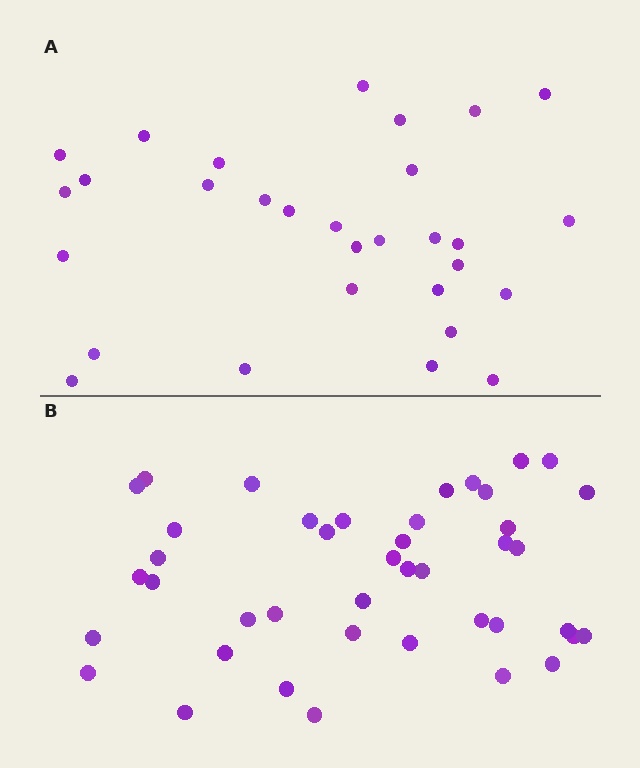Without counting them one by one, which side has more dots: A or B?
Region B (the bottom region) has more dots.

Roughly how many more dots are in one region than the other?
Region B has roughly 12 or so more dots than region A.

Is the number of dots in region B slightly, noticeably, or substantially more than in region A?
Region B has noticeably more, but not dramatically so. The ratio is roughly 1.4 to 1.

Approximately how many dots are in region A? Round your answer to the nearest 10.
About 30 dots.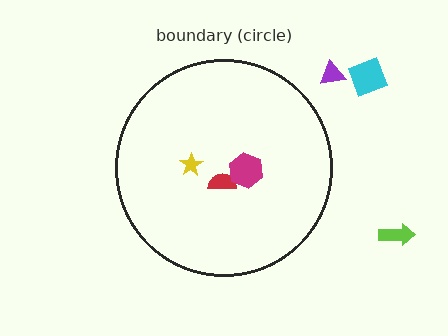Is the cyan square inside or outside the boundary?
Outside.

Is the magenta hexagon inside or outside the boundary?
Inside.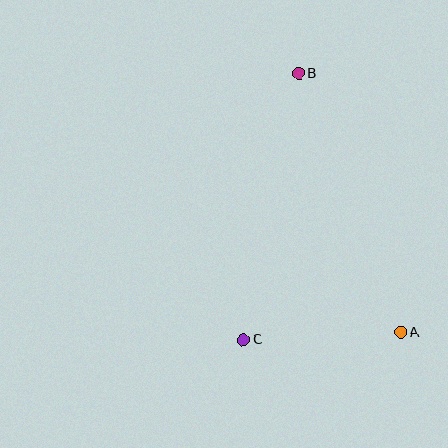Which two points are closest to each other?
Points A and C are closest to each other.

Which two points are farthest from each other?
Points A and B are farthest from each other.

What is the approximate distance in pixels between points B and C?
The distance between B and C is approximately 272 pixels.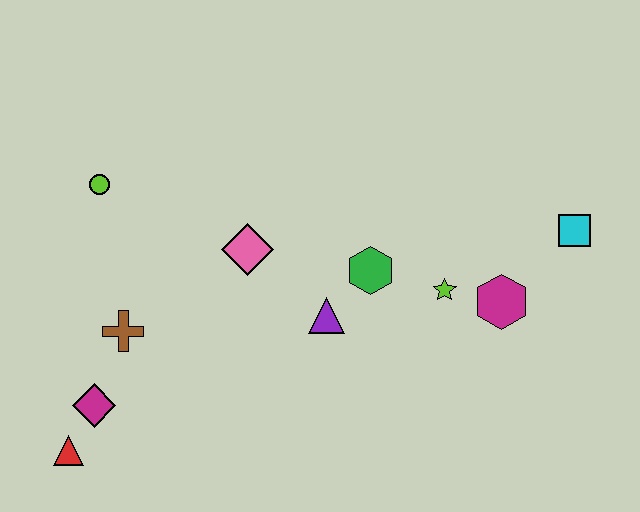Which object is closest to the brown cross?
The magenta diamond is closest to the brown cross.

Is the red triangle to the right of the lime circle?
No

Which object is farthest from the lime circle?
The cyan square is farthest from the lime circle.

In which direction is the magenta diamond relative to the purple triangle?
The magenta diamond is to the left of the purple triangle.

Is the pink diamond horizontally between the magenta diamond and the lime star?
Yes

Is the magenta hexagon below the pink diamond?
Yes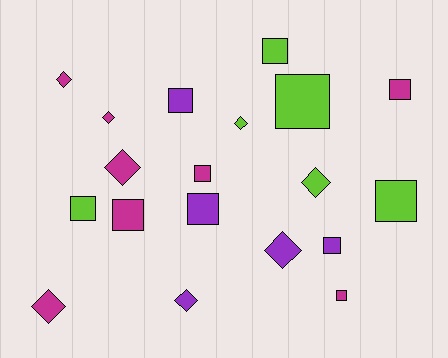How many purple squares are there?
There are 3 purple squares.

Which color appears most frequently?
Magenta, with 8 objects.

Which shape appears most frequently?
Square, with 11 objects.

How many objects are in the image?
There are 19 objects.